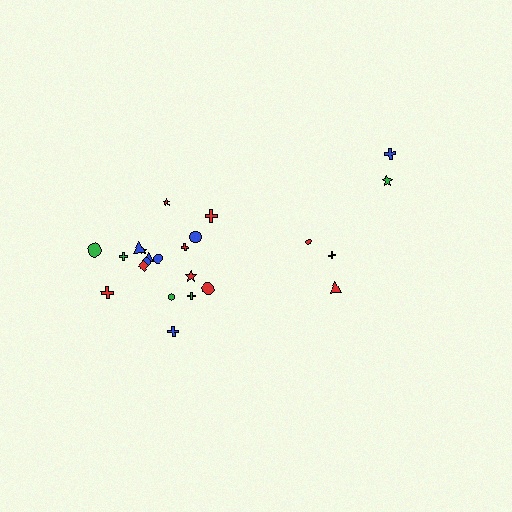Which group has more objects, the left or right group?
The left group.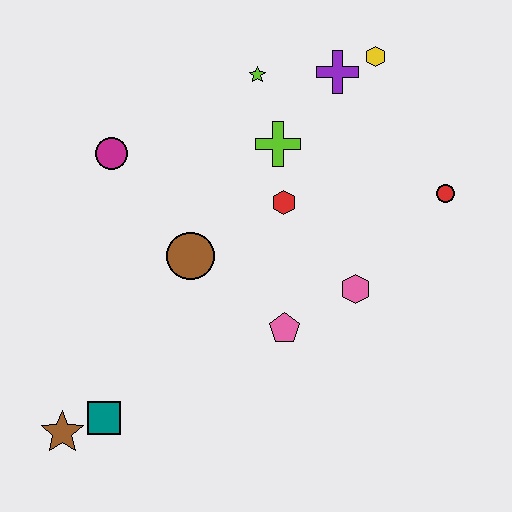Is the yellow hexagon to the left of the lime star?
No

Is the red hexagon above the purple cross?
No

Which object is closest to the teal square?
The brown star is closest to the teal square.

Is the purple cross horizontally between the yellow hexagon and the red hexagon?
Yes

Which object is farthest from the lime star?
The brown star is farthest from the lime star.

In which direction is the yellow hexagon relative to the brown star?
The yellow hexagon is above the brown star.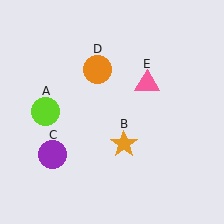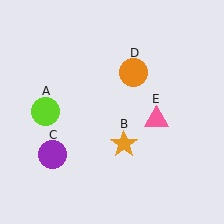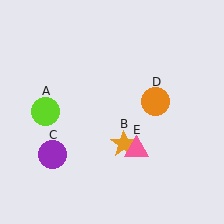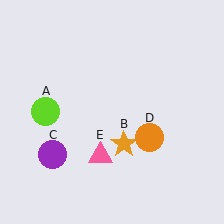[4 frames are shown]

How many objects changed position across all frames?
2 objects changed position: orange circle (object D), pink triangle (object E).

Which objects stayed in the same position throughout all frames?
Lime circle (object A) and orange star (object B) and purple circle (object C) remained stationary.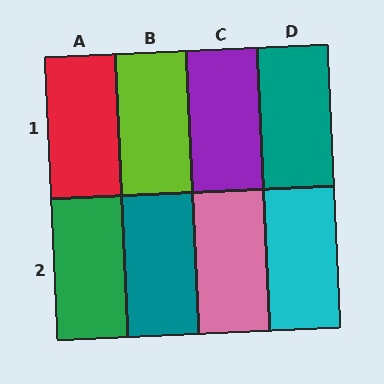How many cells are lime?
1 cell is lime.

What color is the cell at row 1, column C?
Purple.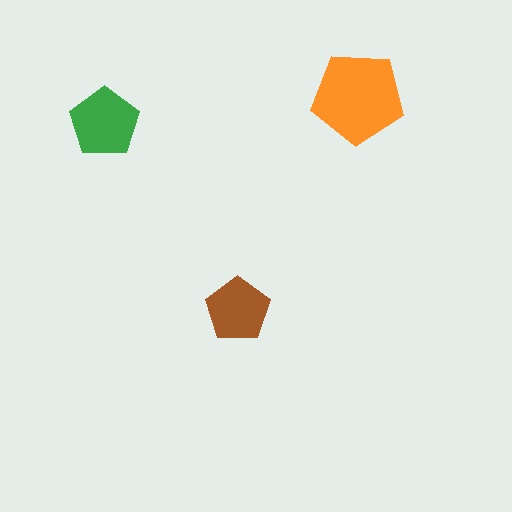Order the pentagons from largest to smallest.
the orange one, the green one, the brown one.